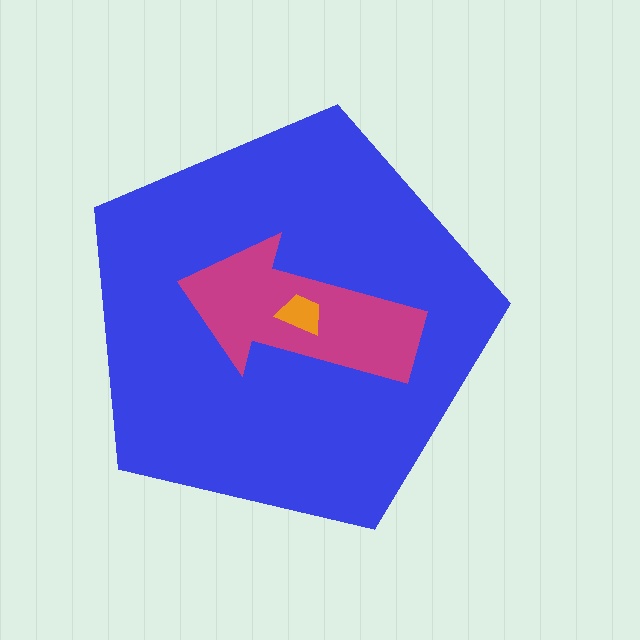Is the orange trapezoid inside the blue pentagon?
Yes.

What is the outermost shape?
The blue pentagon.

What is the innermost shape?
The orange trapezoid.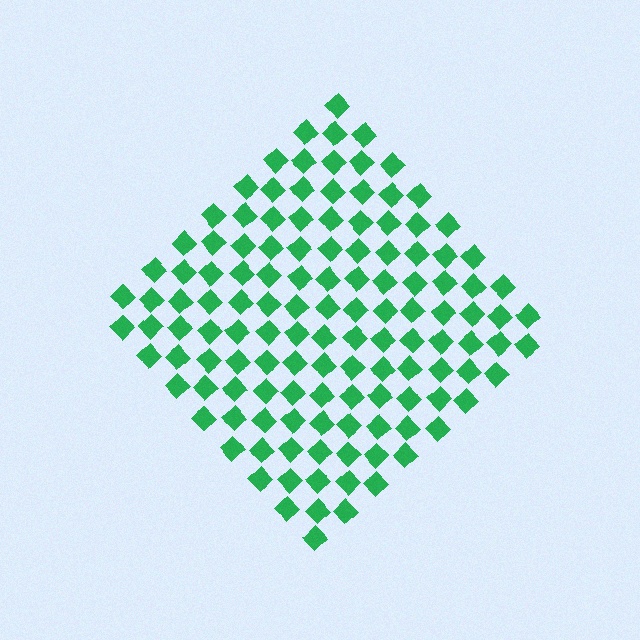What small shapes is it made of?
It is made of small diamonds.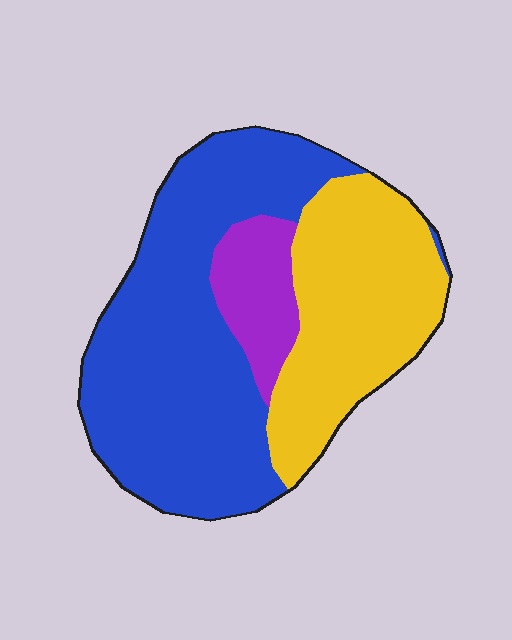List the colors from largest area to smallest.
From largest to smallest: blue, yellow, purple.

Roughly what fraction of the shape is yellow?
Yellow covers around 35% of the shape.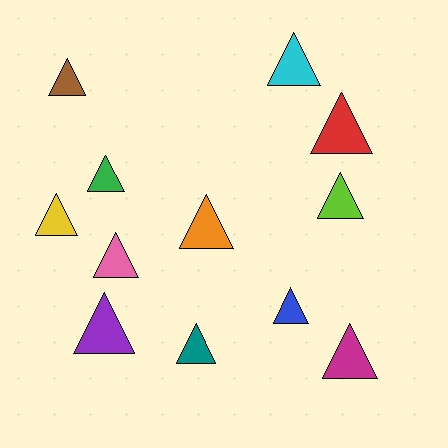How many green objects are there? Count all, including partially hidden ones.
There is 1 green object.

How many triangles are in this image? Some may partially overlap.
There are 12 triangles.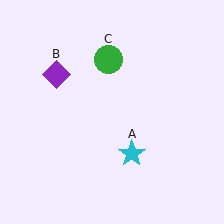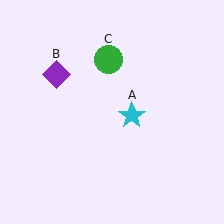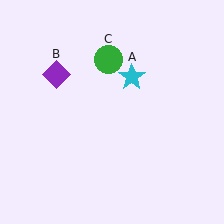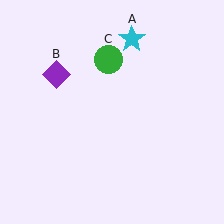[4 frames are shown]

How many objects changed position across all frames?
1 object changed position: cyan star (object A).